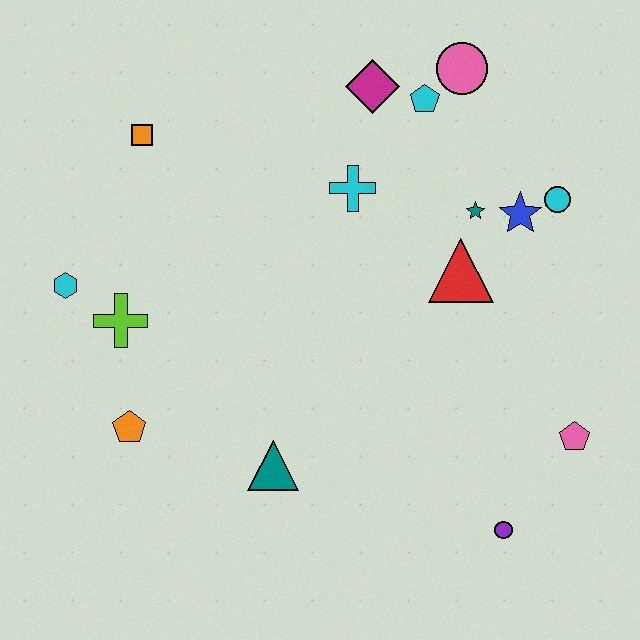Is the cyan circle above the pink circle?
No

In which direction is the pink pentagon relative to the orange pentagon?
The pink pentagon is to the right of the orange pentagon.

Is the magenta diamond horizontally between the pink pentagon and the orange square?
Yes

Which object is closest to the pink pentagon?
The purple circle is closest to the pink pentagon.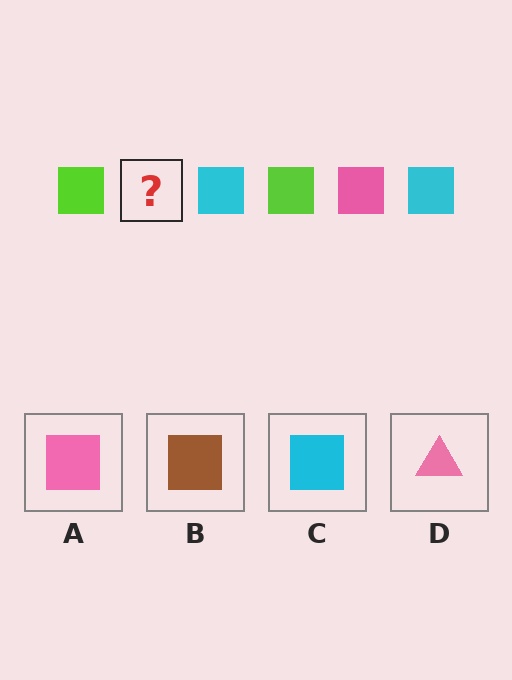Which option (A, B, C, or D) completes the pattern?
A.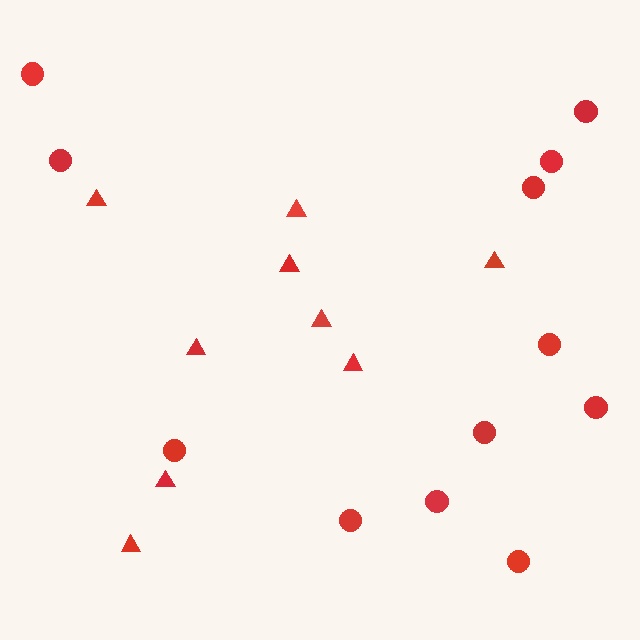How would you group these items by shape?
There are 2 groups: one group of triangles (9) and one group of circles (12).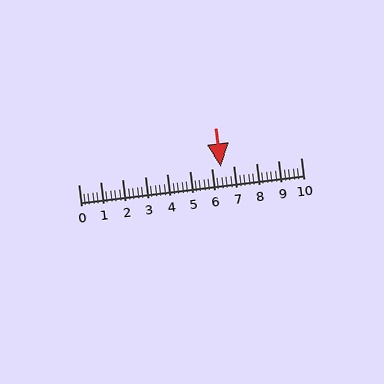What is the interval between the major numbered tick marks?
The major tick marks are spaced 1 units apart.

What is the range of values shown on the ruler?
The ruler shows values from 0 to 10.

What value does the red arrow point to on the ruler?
The red arrow points to approximately 6.4.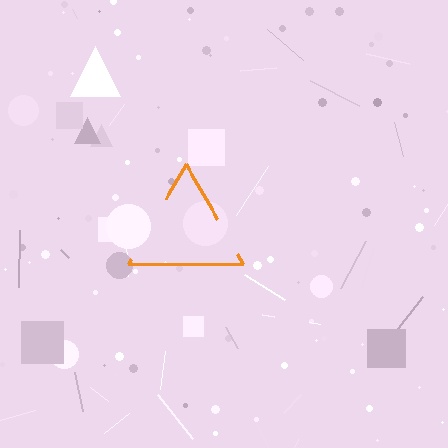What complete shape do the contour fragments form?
The contour fragments form a triangle.